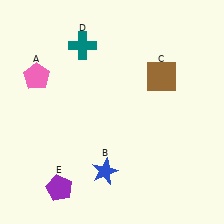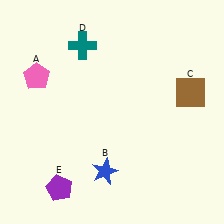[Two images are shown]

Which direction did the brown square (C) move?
The brown square (C) moved right.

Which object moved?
The brown square (C) moved right.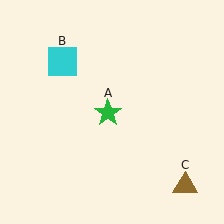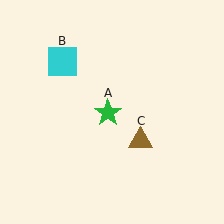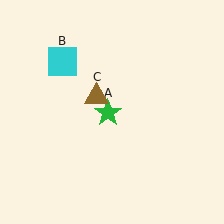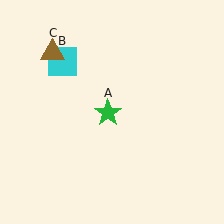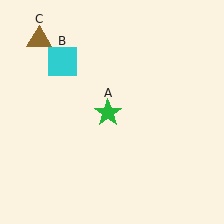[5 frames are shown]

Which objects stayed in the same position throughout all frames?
Green star (object A) and cyan square (object B) remained stationary.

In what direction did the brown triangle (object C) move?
The brown triangle (object C) moved up and to the left.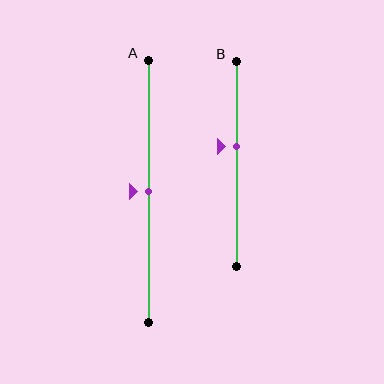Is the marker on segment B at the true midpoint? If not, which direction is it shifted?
No, the marker on segment B is shifted upward by about 8% of the segment length.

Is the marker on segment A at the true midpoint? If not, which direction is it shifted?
Yes, the marker on segment A is at the true midpoint.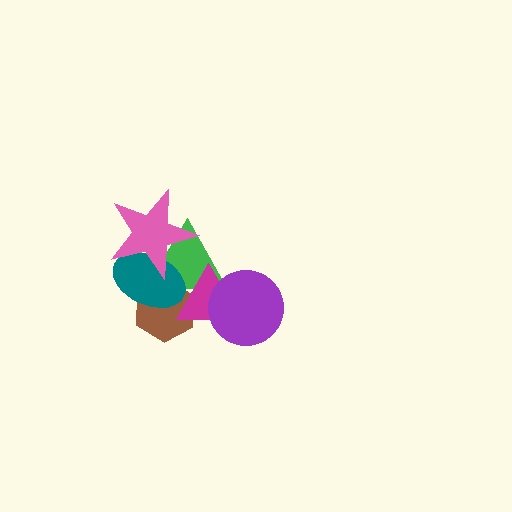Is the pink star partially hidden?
No, no other shape covers it.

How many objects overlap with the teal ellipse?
4 objects overlap with the teal ellipse.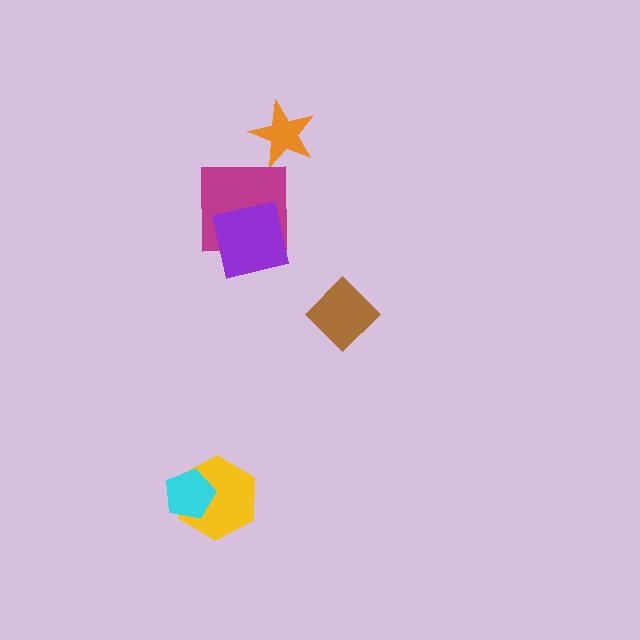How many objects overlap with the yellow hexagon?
1 object overlaps with the yellow hexagon.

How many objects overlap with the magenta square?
1 object overlaps with the magenta square.